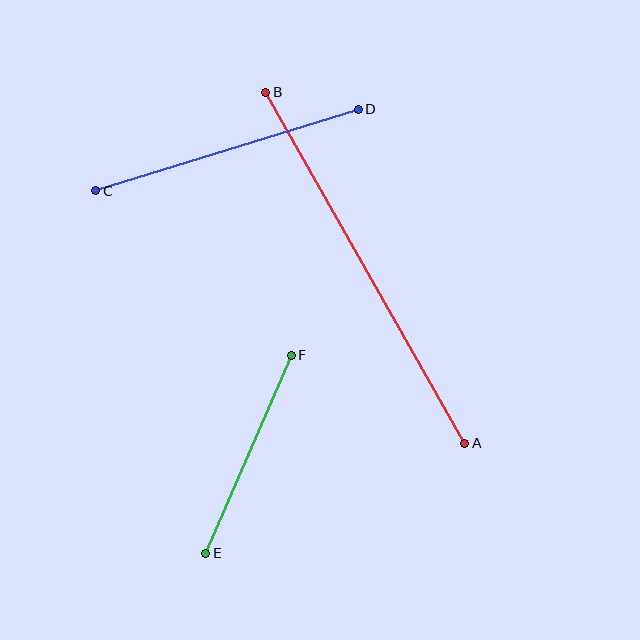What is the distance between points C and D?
The distance is approximately 275 pixels.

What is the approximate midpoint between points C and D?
The midpoint is at approximately (227, 150) pixels.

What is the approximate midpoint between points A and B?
The midpoint is at approximately (365, 268) pixels.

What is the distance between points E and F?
The distance is approximately 215 pixels.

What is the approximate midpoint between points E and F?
The midpoint is at approximately (248, 454) pixels.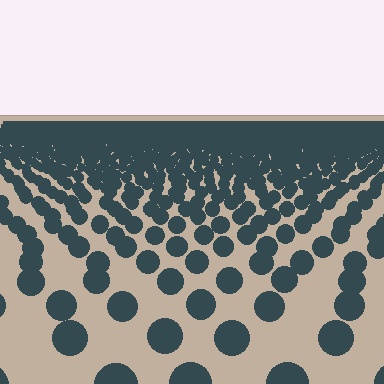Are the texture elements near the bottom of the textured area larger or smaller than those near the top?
Larger. Near the bottom, elements are closer to the viewer and appear at a bigger on-screen size.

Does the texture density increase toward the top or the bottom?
Density increases toward the top.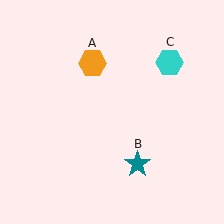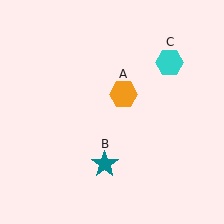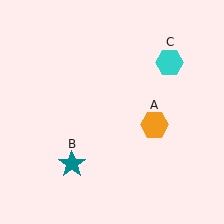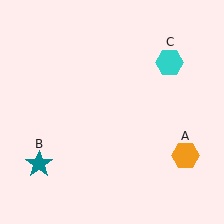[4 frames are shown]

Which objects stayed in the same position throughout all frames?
Cyan hexagon (object C) remained stationary.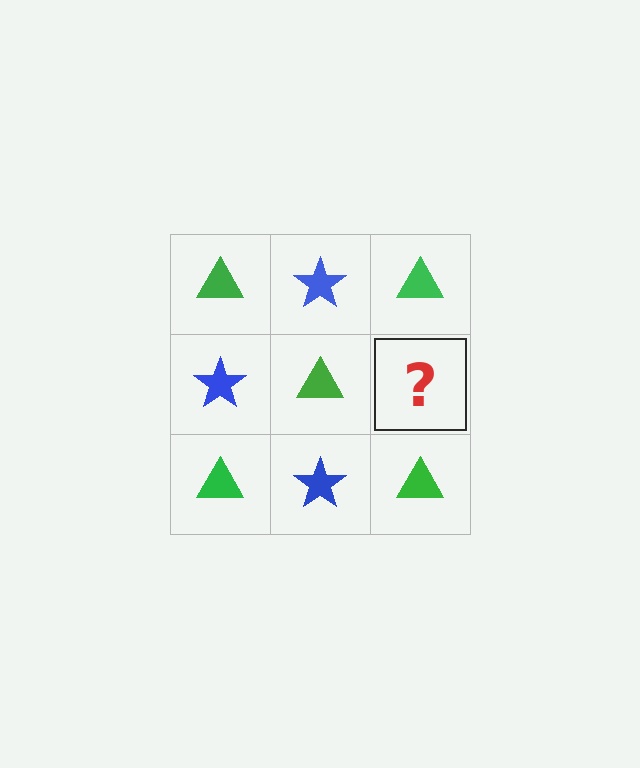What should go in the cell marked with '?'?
The missing cell should contain a blue star.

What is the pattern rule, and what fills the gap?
The rule is that it alternates green triangle and blue star in a checkerboard pattern. The gap should be filled with a blue star.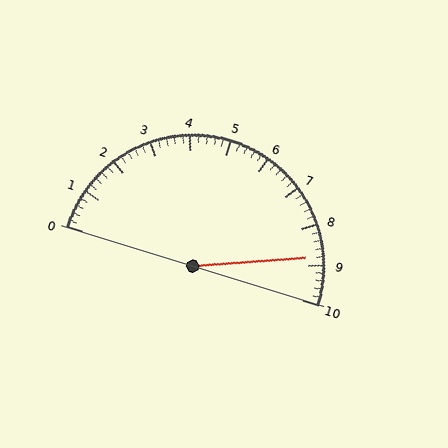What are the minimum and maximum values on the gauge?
The gauge ranges from 0 to 10.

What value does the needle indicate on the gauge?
The needle indicates approximately 8.8.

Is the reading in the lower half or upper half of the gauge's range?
The reading is in the upper half of the range (0 to 10).